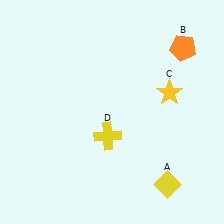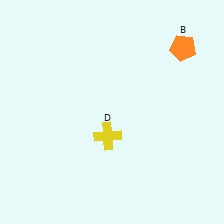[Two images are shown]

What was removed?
The yellow diamond (A), the yellow star (C) were removed in Image 2.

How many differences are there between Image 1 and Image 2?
There are 2 differences between the two images.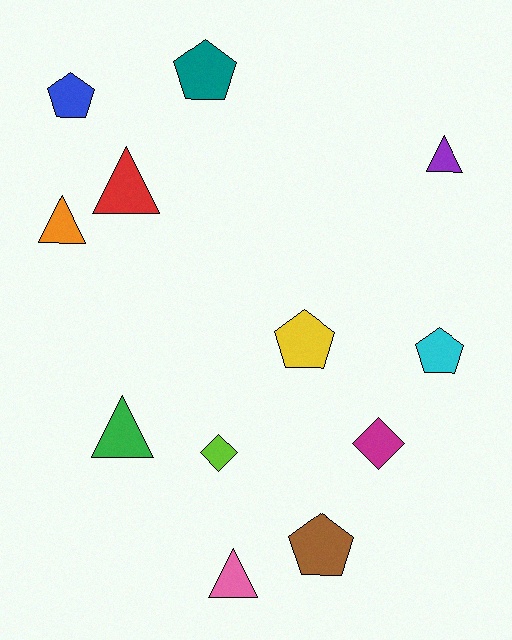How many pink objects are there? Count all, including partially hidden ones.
There is 1 pink object.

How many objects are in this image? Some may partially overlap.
There are 12 objects.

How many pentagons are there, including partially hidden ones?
There are 5 pentagons.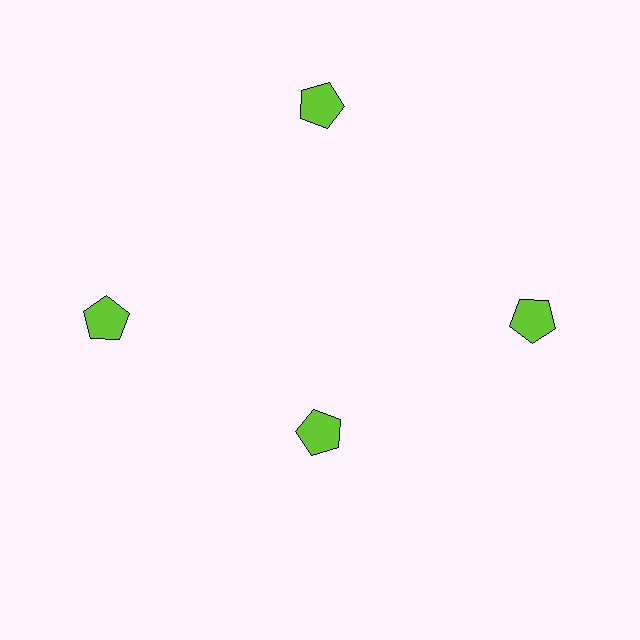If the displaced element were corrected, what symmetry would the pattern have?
It would have 4-fold rotational symmetry — the pattern would map onto itself every 90 degrees.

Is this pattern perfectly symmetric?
No. The 4 lime pentagons are arranged in a ring, but one element near the 6 o'clock position is pulled inward toward the center, breaking the 4-fold rotational symmetry.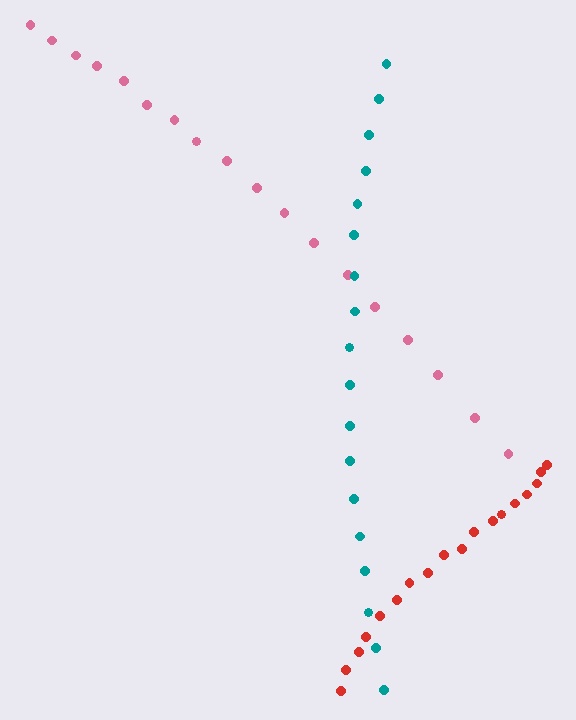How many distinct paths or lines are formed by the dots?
There are 3 distinct paths.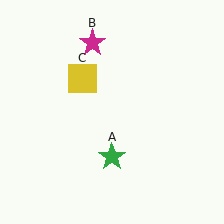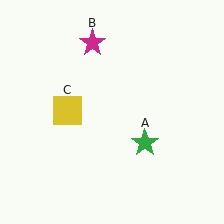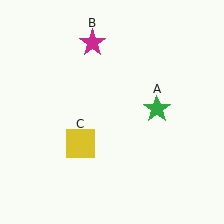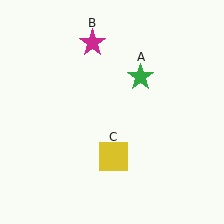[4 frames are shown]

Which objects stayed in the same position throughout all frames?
Magenta star (object B) remained stationary.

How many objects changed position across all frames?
2 objects changed position: green star (object A), yellow square (object C).